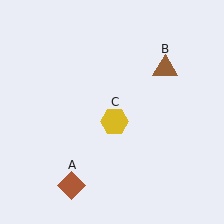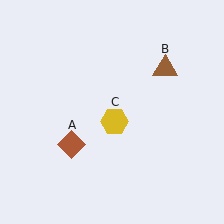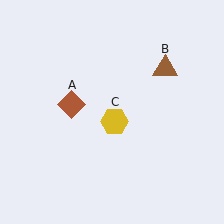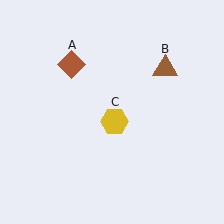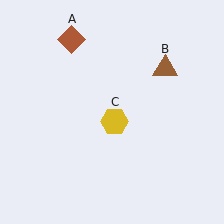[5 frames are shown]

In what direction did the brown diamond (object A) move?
The brown diamond (object A) moved up.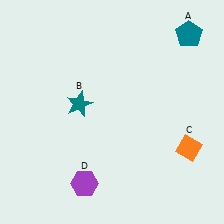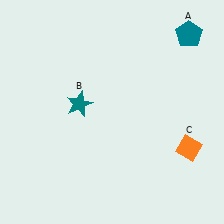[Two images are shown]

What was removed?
The purple hexagon (D) was removed in Image 2.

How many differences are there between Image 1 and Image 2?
There is 1 difference between the two images.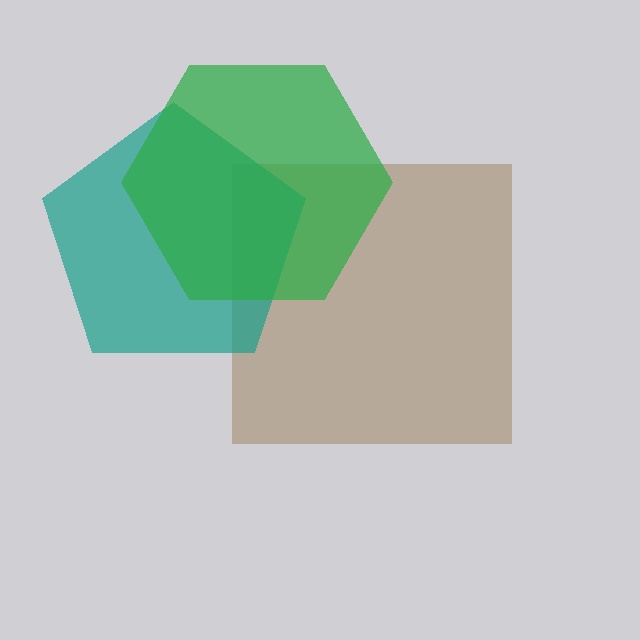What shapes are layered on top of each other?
The layered shapes are: a brown square, a teal pentagon, a green hexagon.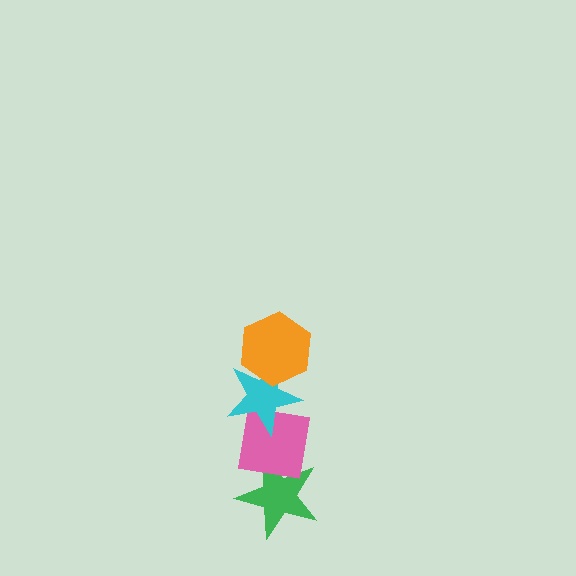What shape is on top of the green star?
The pink square is on top of the green star.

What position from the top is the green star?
The green star is 4th from the top.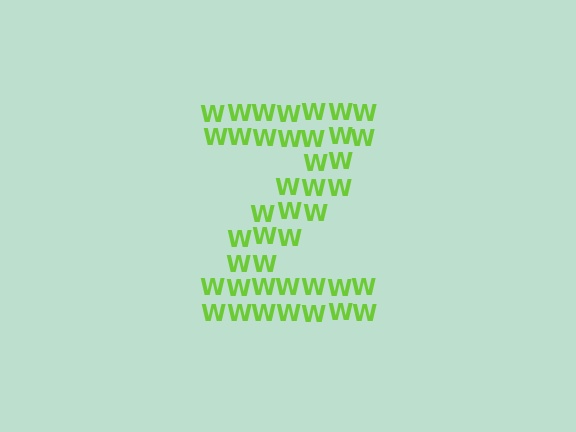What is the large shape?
The large shape is the letter Z.